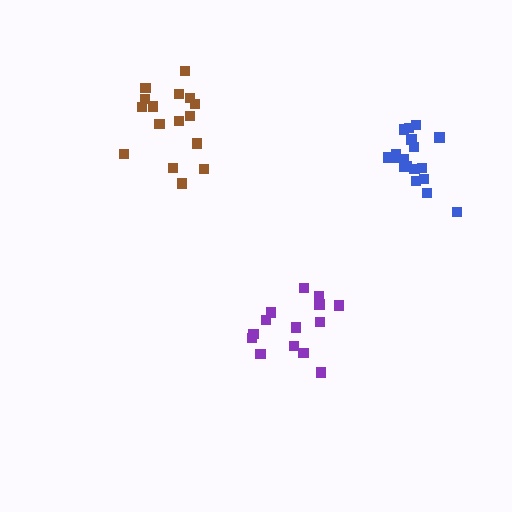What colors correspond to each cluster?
The clusters are colored: brown, purple, blue.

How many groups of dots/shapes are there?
There are 3 groups.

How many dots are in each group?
Group 1: 16 dots, Group 2: 14 dots, Group 3: 18 dots (48 total).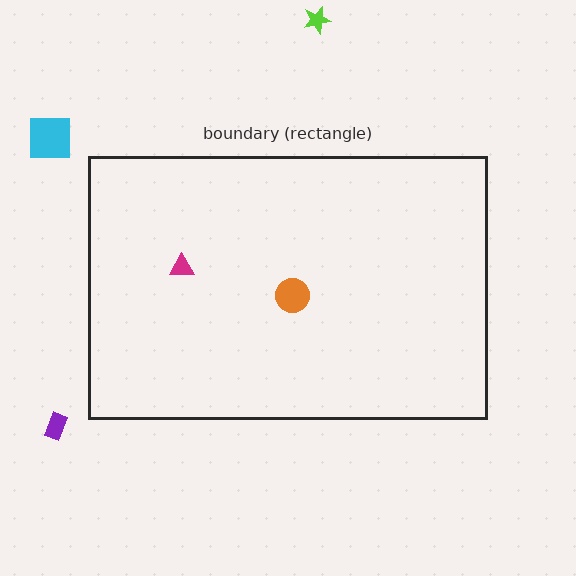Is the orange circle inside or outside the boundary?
Inside.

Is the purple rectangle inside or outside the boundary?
Outside.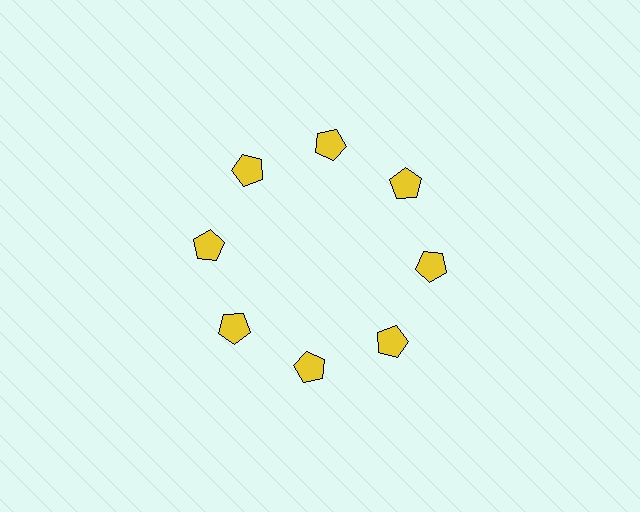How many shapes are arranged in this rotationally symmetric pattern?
There are 8 shapes, arranged in 8 groups of 1.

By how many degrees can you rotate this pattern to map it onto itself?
The pattern maps onto itself every 45 degrees of rotation.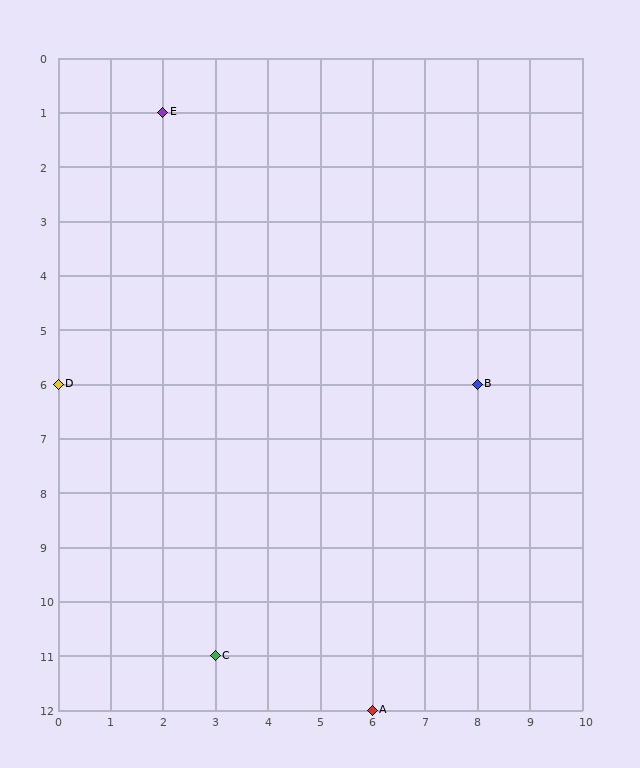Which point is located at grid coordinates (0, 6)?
Point D is at (0, 6).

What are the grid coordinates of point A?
Point A is at grid coordinates (6, 12).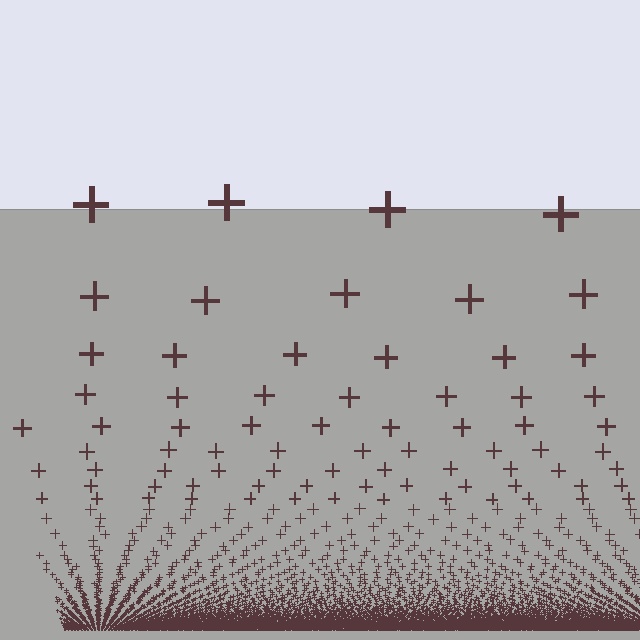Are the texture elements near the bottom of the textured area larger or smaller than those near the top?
Smaller. The gradient is inverted — elements near the bottom are smaller and denser.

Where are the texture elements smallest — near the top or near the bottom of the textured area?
Near the bottom.